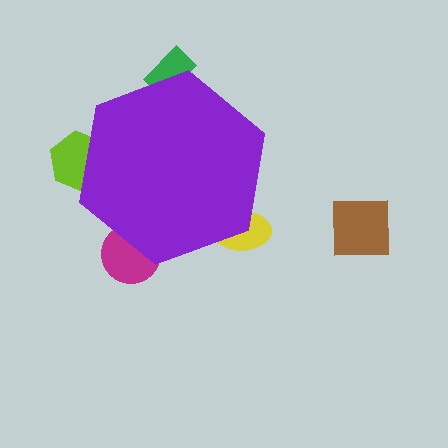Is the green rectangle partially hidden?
Yes, the green rectangle is partially hidden behind the purple hexagon.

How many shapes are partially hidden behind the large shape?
4 shapes are partially hidden.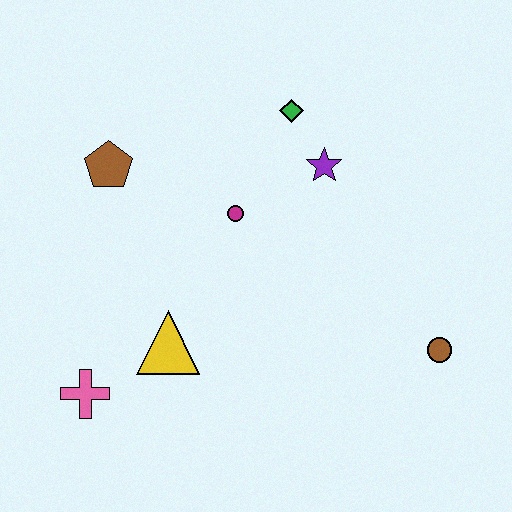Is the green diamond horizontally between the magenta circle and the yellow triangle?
No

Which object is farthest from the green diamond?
The pink cross is farthest from the green diamond.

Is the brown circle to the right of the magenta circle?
Yes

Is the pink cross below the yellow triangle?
Yes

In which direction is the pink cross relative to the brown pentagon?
The pink cross is below the brown pentagon.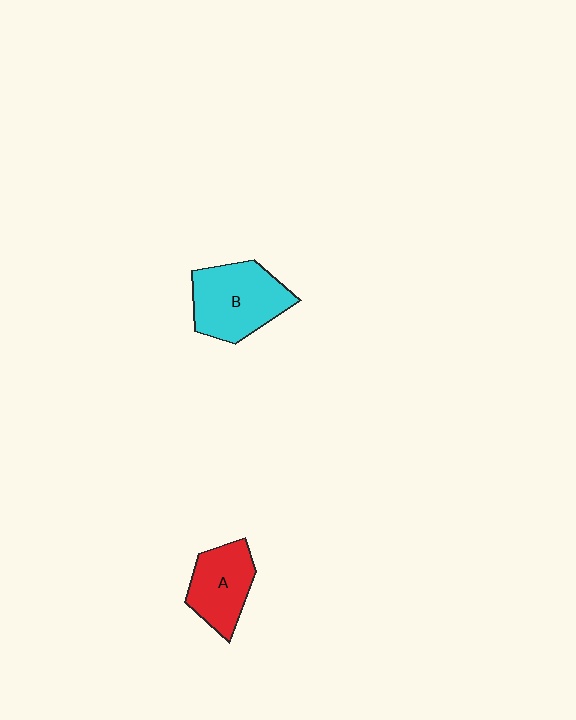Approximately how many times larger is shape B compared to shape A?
Approximately 1.3 times.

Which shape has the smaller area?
Shape A (red).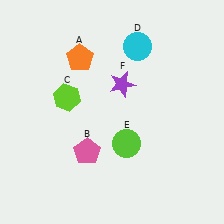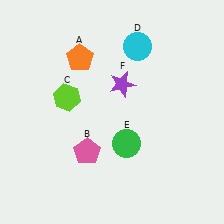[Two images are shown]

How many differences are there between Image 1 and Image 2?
There is 1 difference between the two images.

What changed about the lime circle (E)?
In Image 1, E is lime. In Image 2, it changed to green.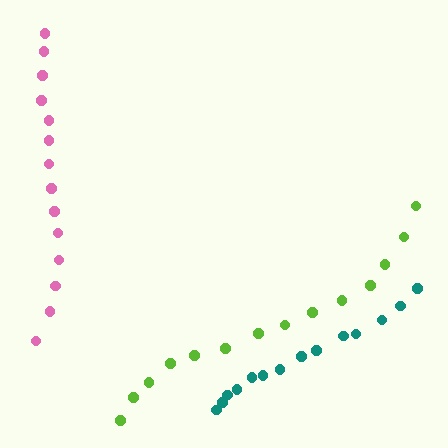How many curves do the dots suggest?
There are 3 distinct paths.